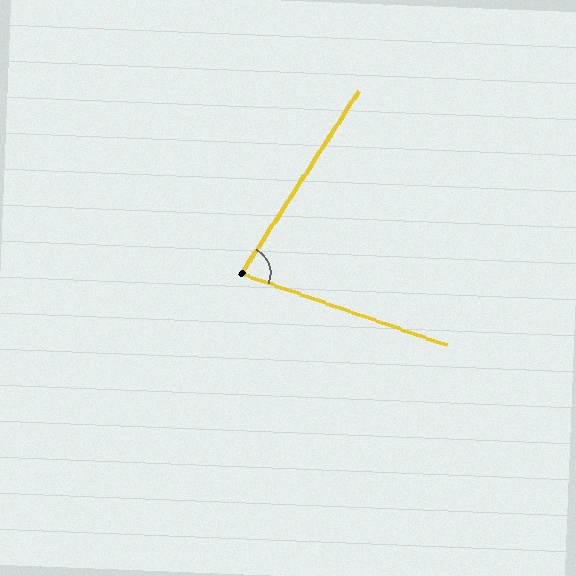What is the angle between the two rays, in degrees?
Approximately 76 degrees.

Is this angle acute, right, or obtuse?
It is acute.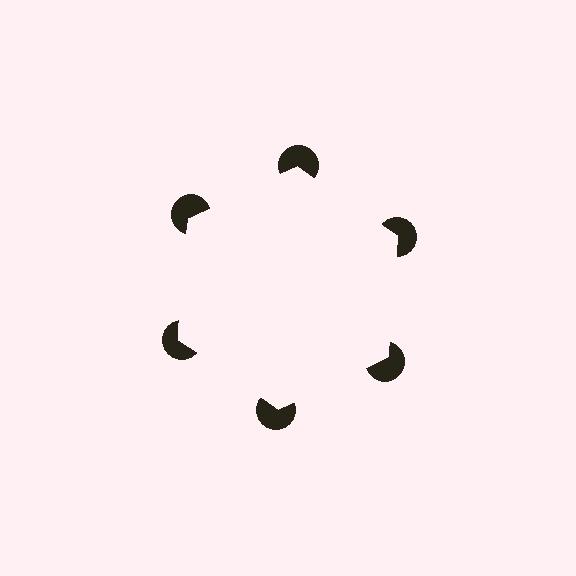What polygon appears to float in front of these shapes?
An illusory hexagon — its edges are inferred from the aligned wedge cuts in the pac-man discs, not physically drawn.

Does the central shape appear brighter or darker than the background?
It typically appears slightly brighter than the background, even though no actual brightness change is drawn.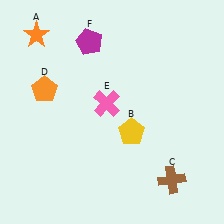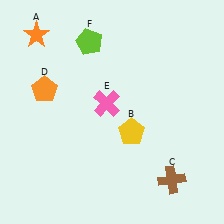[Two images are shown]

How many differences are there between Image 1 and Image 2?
There is 1 difference between the two images.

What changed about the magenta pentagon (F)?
In Image 1, F is magenta. In Image 2, it changed to lime.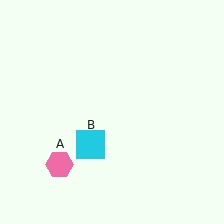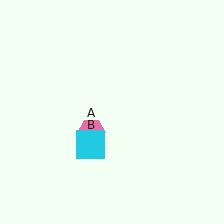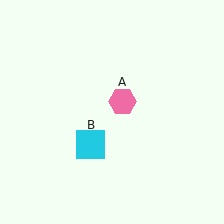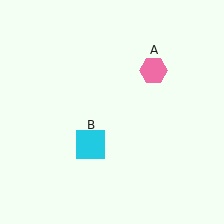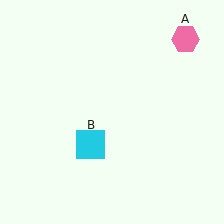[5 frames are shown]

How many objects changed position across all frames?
1 object changed position: pink hexagon (object A).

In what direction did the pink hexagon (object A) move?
The pink hexagon (object A) moved up and to the right.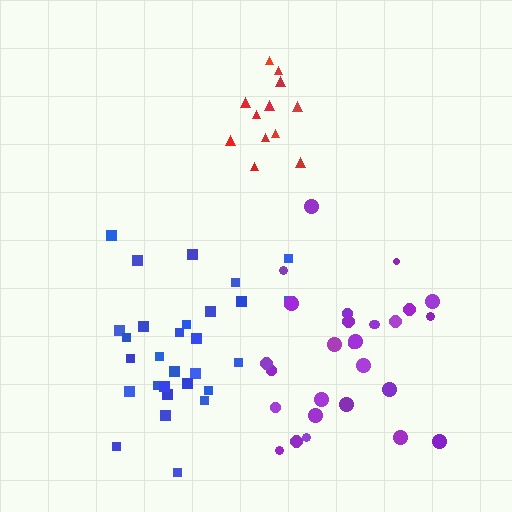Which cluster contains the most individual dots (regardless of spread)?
Blue (29).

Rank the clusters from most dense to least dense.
red, blue, purple.